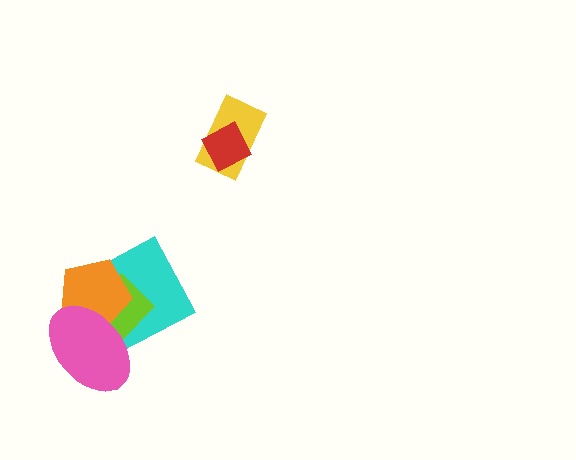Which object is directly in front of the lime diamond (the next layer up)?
The orange pentagon is directly in front of the lime diamond.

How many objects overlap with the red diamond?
1 object overlaps with the red diamond.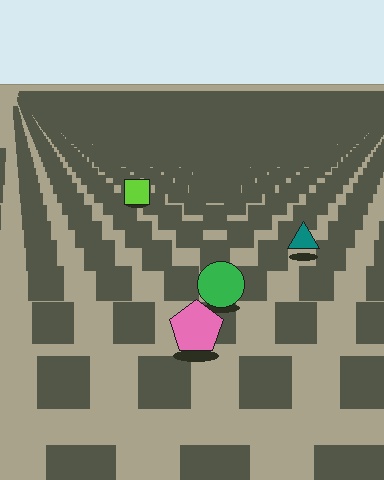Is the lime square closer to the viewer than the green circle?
No. The green circle is closer — you can tell from the texture gradient: the ground texture is coarser near it.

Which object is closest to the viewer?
The pink pentagon is closest. The texture marks near it are larger and more spread out.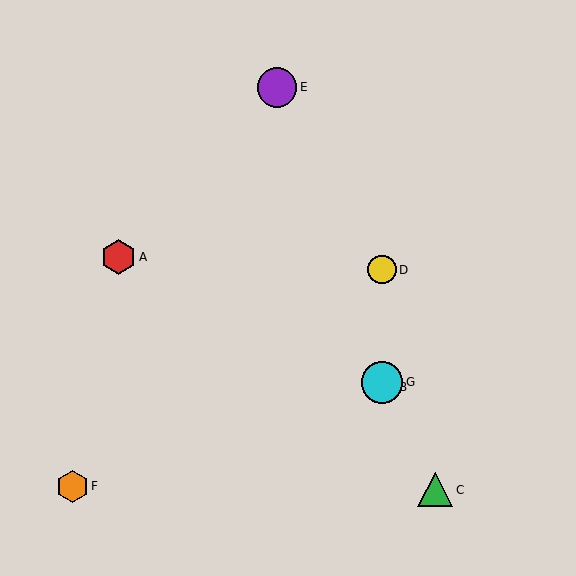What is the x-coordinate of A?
Object A is at x≈119.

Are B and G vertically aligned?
Yes, both are at x≈382.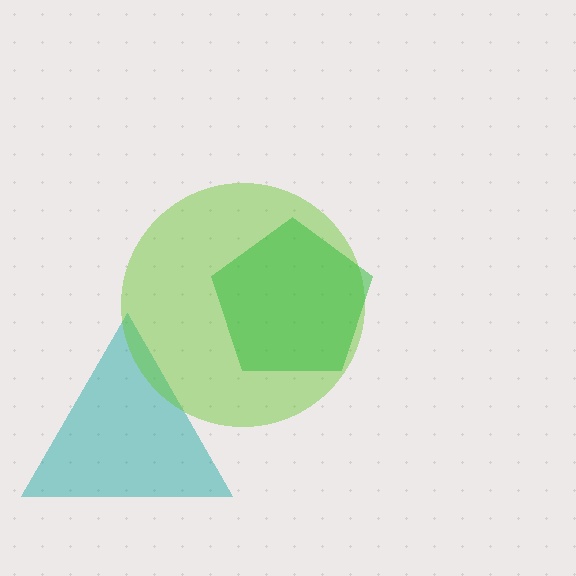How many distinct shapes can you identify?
There are 3 distinct shapes: a teal triangle, a lime circle, a green pentagon.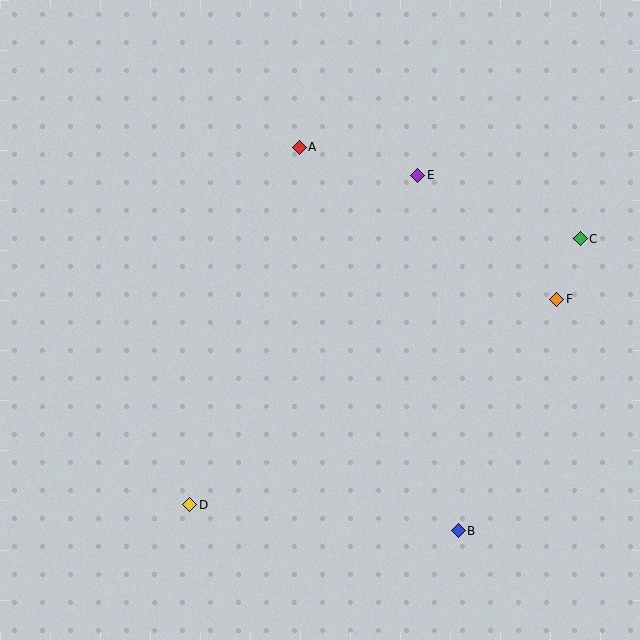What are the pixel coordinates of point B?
Point B is at (458, 531).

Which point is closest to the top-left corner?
Point A is closest to the top-left corner.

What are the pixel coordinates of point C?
Point C is at (580, 239).